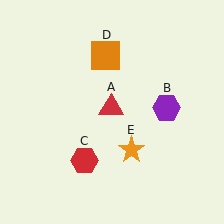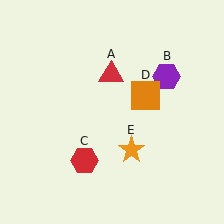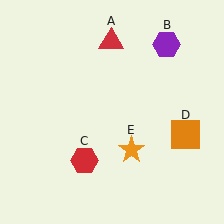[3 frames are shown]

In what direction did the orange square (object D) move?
The orange square (object D) moved down and to the right.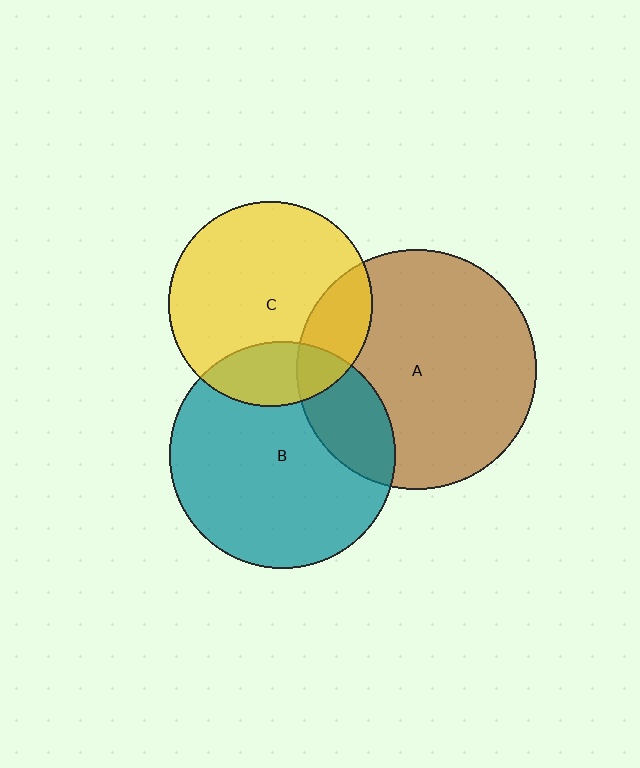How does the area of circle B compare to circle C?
Approximately 1.2 times.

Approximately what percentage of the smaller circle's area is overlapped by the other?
Approximately 20%.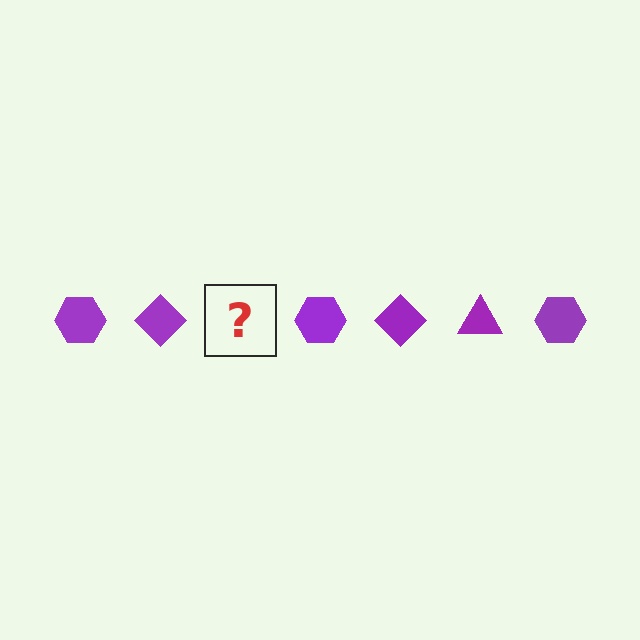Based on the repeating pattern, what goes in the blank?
The blank should be a purple triangle.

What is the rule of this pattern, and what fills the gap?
The rule is that the pattern cycles through hexagon, diamond, triangle shapes in purple. The gap should be filled with a purple triangle.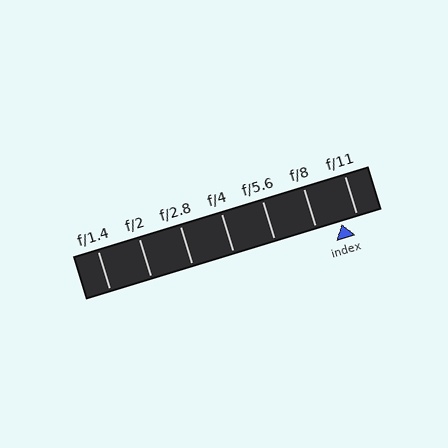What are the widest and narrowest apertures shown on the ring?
The widest aperture shown is f/1.4 and the narrowest is f/11.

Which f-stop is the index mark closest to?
The index mark is closest to f/11.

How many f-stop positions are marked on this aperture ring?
There are 7 f-stop positions marked.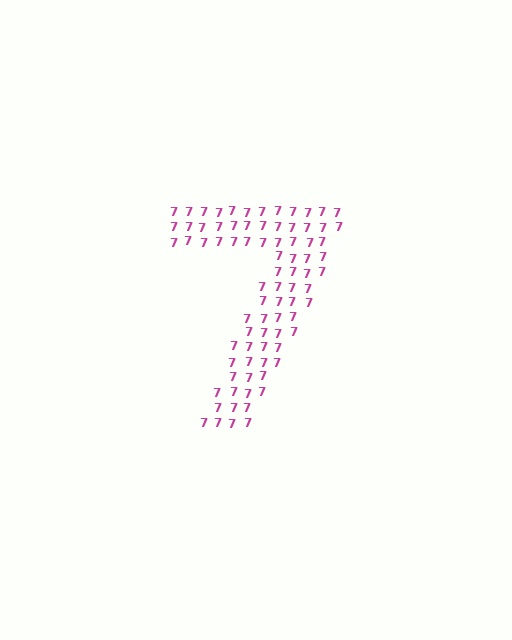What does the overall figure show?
The overall figure shows the digit 7.